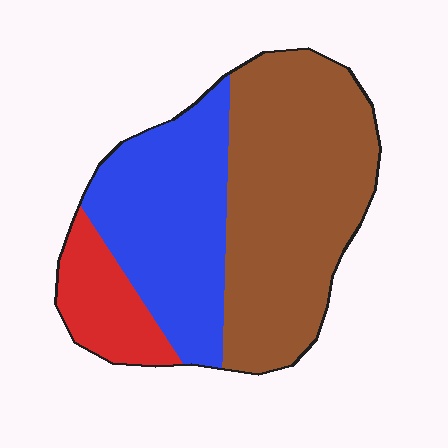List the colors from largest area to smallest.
From largest to smallest: brown, blue, red.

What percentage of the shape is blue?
Blue covers 35% of the shape.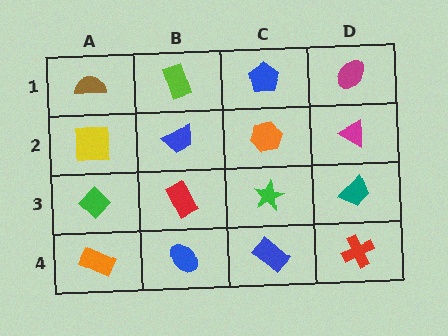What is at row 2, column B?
A blue trapezoid.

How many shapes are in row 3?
4 shapes.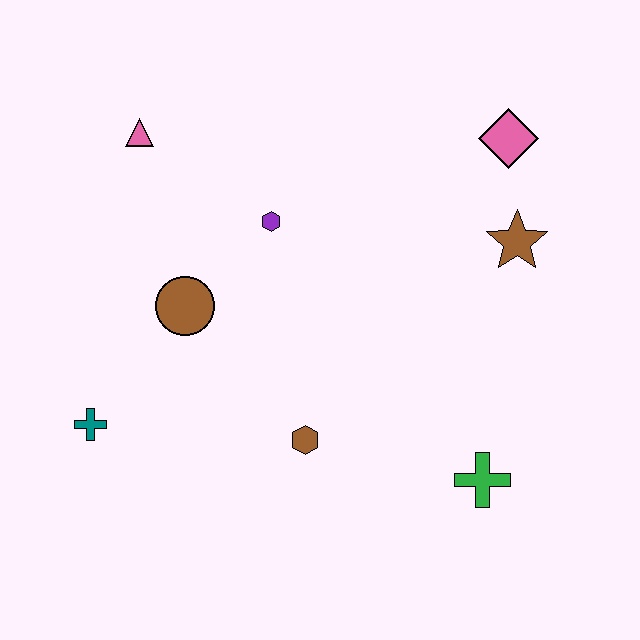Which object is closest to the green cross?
The brown hexagon is closest to the green cross.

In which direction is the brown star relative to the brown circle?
The brown star is to the right of the brown circle.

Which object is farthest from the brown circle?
The pink diamond is farthest from the brown circle.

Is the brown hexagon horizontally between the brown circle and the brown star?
Yes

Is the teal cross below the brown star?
Yes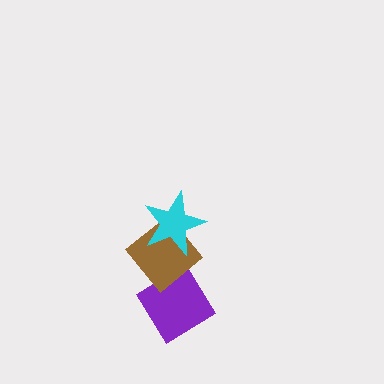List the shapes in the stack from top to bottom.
From top to bottom: the cyan star, the brown diamond, the purple diamond.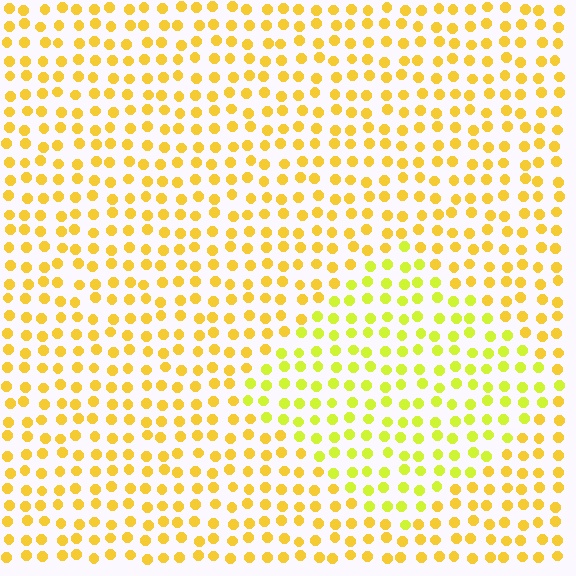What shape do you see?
I see a diamond.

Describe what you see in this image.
The image is filled with small yellow elements in a uniform arrangement. A diamond-shaped region is visible where the elements are tinted to a slightly different hue, forming a subtle color boundary.